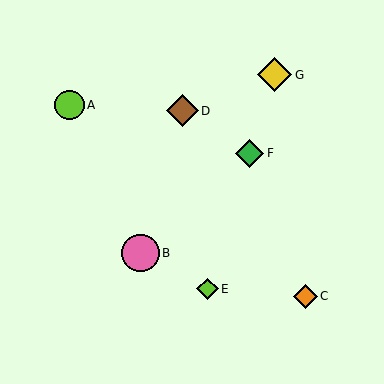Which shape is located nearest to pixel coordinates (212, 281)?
The lime diamond (labeled E) at (208, 289) is nearest to that location.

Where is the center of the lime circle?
The center of the lime circle is at (70, 105).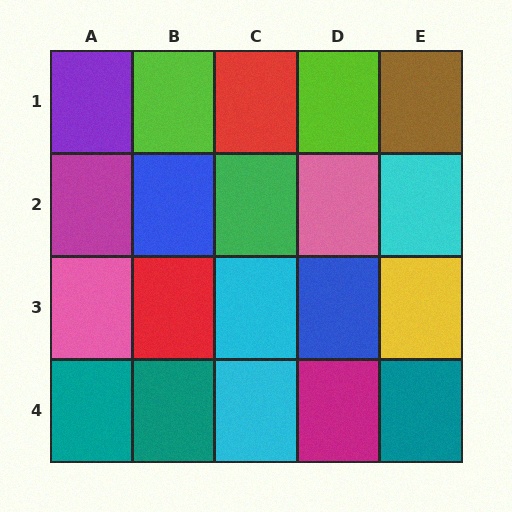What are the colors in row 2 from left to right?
Magenta, blue, green, pink, cyan.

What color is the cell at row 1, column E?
Brown.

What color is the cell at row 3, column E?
Yellow.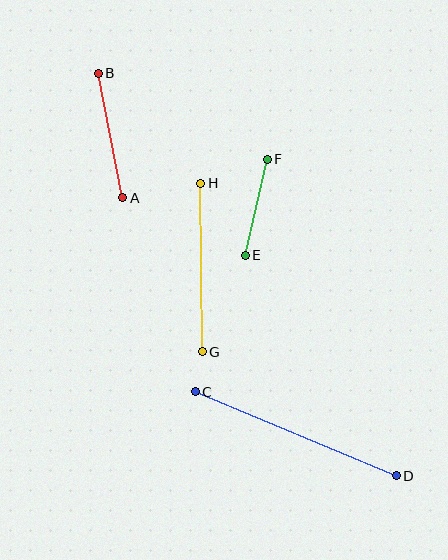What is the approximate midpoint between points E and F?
The midpoint is at approximately (256, 207) pixels.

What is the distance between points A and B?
The distance is approximately 127 pixels.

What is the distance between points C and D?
The distance is approximately 218 pixels.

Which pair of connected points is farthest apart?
Points C and D are farthest apart.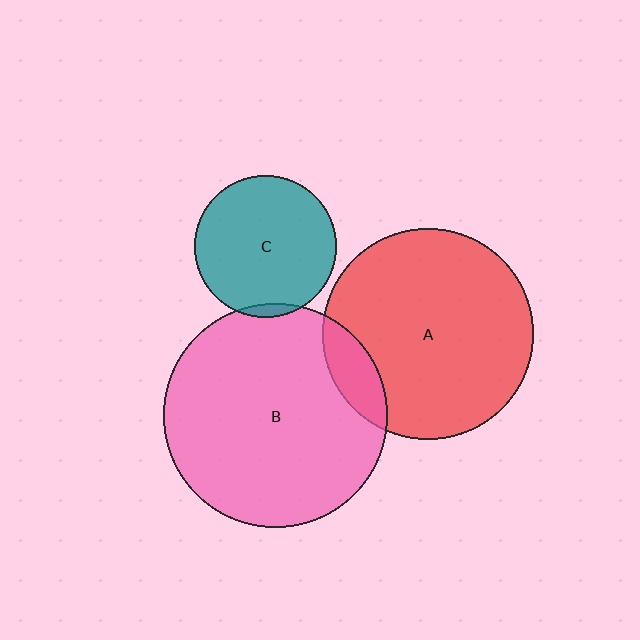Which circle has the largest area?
Circle B (pink).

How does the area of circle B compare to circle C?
Approximately 2.5 times.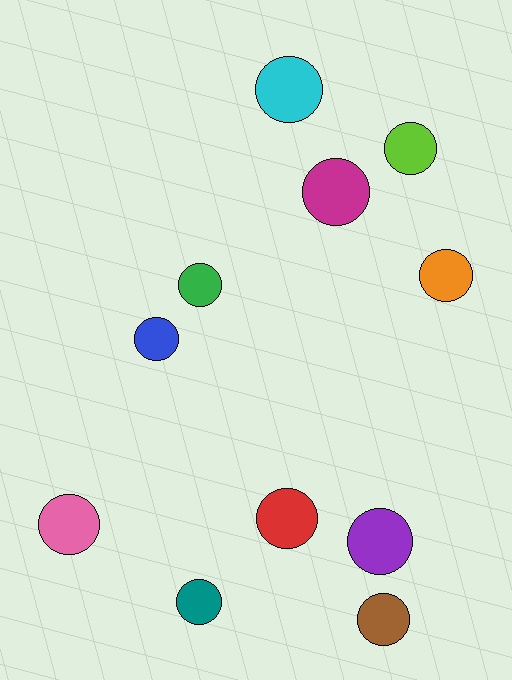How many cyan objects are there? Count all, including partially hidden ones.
There is 1 cyan object.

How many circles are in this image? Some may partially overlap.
There are 11 circles.